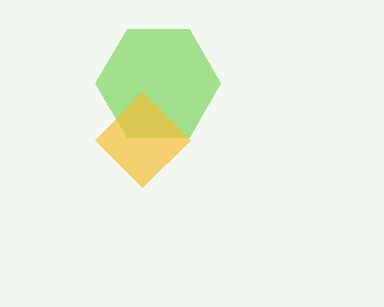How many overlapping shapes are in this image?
There are 2 overlapping shapes in the image.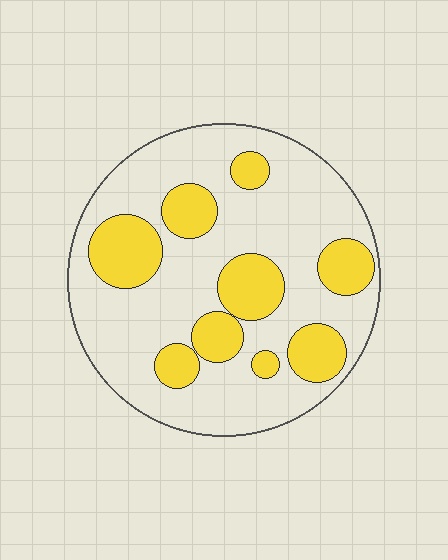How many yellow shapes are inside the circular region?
9.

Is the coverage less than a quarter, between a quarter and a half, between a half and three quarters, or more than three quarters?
Between a quarter and a half.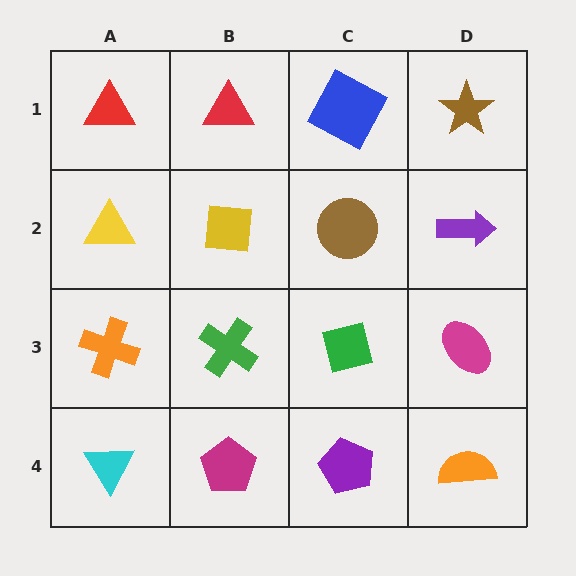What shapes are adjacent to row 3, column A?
A yellow triangle (row 2, column A), a cyan triangle (row 4, column A), a green cross (row 3, column B).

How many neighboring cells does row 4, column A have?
2.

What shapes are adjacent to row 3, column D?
A purple arrow (row 2, column D), an orange semicircle (row 4, column D), a green square (row 3, column C).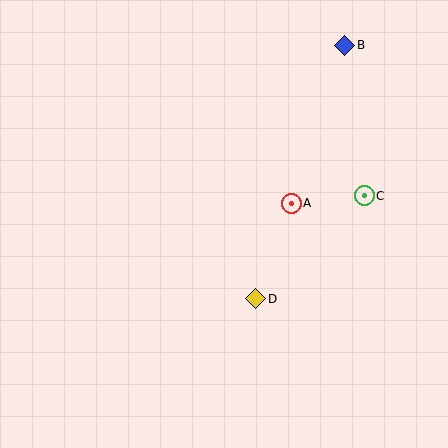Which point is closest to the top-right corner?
Point B is closest to the top-right corner.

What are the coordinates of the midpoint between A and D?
The midpoint between A and D is at (274, 251).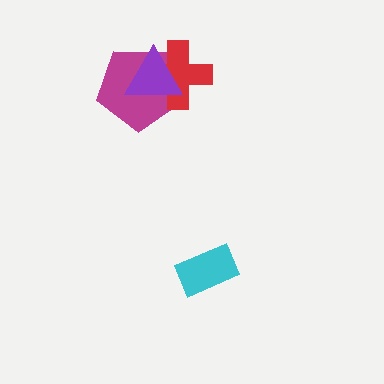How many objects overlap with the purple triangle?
2 objects overlap with the purple triangle.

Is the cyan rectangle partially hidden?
No, no other shape covers it.